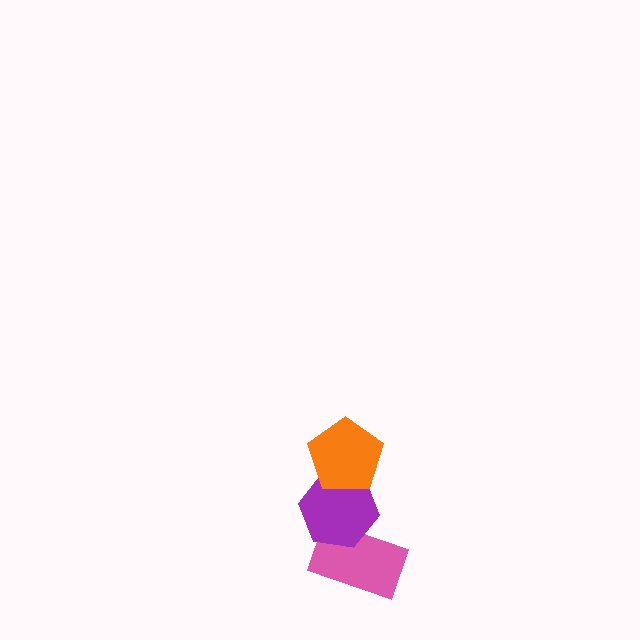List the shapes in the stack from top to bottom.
From top to bottom: the orange pentagon, the purple hexagon, the pink rectangle.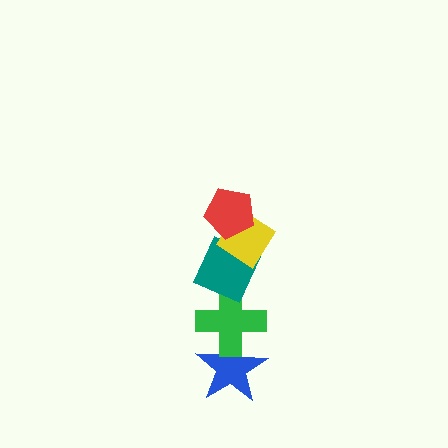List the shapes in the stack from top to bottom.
From top to bottom: the red pentagon, the yellow diamond, the teal diamond, the green cross, the blue star.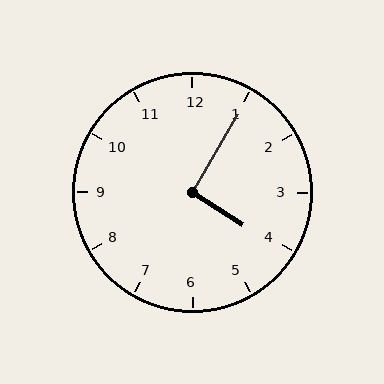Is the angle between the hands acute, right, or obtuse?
It is right.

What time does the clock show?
4:05.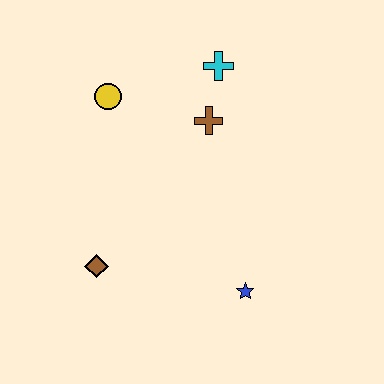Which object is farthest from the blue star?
The yellow circle is farthest from the blue star.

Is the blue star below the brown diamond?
Yes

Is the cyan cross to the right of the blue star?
No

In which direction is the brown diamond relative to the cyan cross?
The brown diamond is below the cyan cross.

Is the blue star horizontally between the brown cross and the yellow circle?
No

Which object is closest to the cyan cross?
The brown cross is closest to the cyan cross.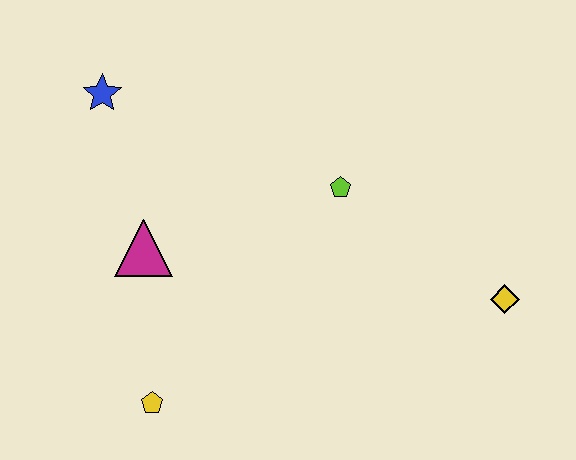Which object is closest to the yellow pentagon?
The magenta triangle is closest to the yellow pentagon.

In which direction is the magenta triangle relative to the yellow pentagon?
The magenta triangle is above the yellow pentagon.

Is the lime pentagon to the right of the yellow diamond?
No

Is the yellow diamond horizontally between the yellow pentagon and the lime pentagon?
No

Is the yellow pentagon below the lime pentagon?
Yes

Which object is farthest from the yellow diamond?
The blue star is farthest from the yellow diamond.